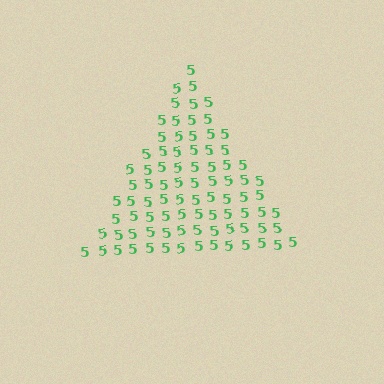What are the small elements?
The small elements are digit 5's.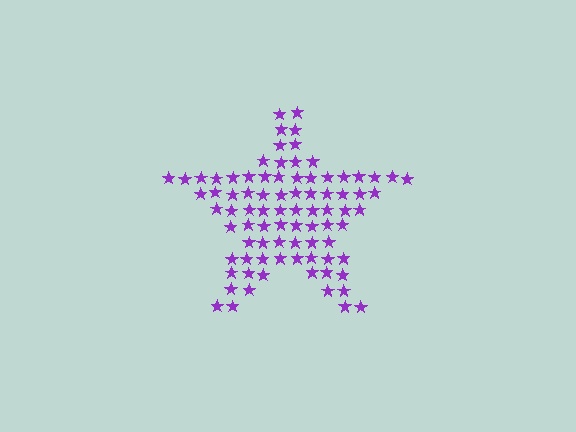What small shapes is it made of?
It is made of small stars.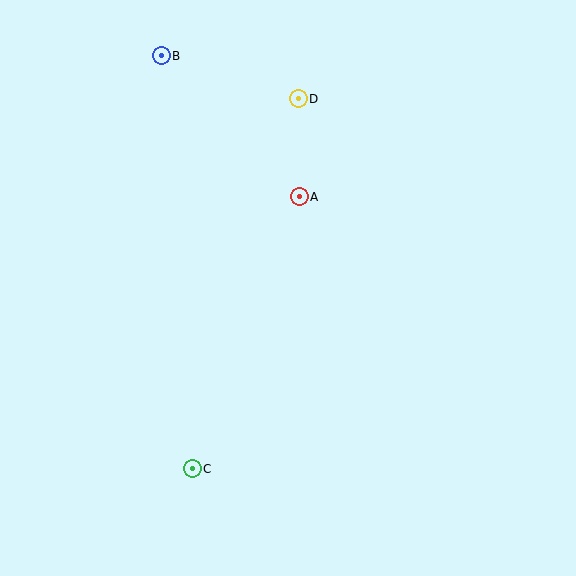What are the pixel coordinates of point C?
Point C is at (192, 469).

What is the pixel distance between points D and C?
The distance between D and C is 385 pixels.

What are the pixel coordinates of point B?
Point B is at (161, 56).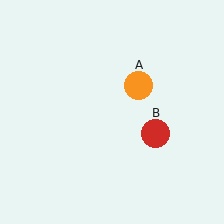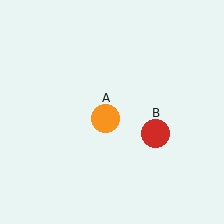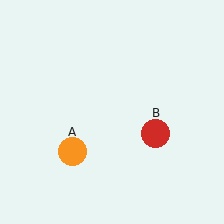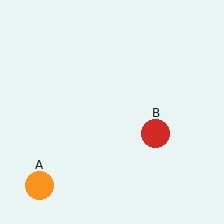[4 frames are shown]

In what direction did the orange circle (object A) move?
The orange circle (object A) moved down and to the left.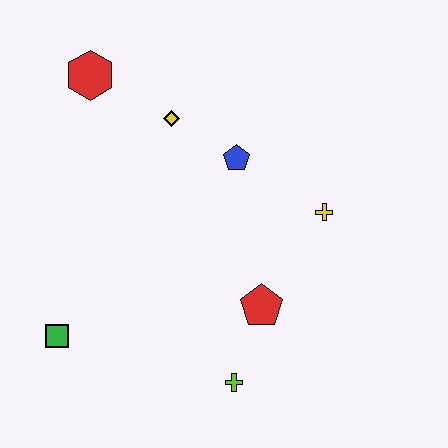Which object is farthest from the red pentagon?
The red hexagon is farthest from the red pentagon.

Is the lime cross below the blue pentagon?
Yes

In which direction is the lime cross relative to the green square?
The lime cross is to the right of the green square.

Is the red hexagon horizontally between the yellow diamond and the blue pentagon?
No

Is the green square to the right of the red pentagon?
No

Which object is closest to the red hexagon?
The yellow diamond is closest to the red hexagon.